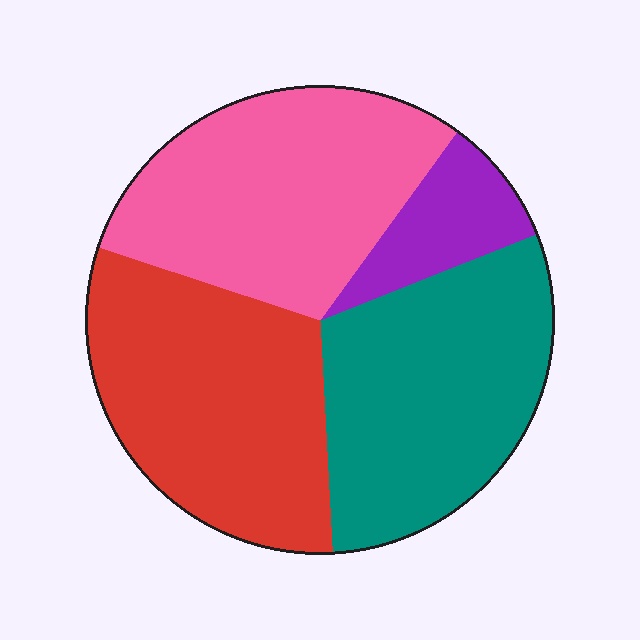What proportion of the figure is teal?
Teal takes up about one third (1/3) of the figure.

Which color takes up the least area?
Purple, at roughly 10%.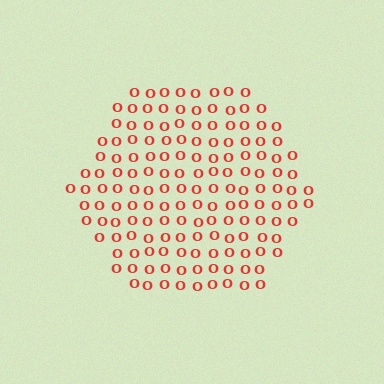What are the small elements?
The small elements are letter O's.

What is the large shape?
The large shape is a hexagon.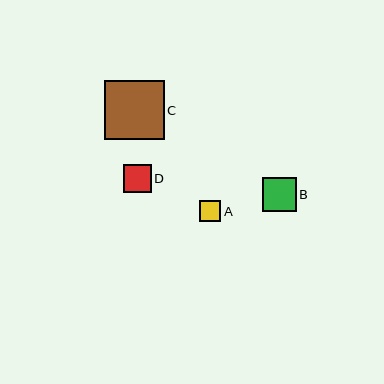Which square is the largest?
Square C is the largest with a size of approximately 59 pixels.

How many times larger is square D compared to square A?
Square D is approximately 1.4 times the size of square A.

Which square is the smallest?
Square A is the smallest with a size of approximately 21 pixels.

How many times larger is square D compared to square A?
Square D is approximately 1.4 times the size of square A.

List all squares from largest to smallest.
From largest to smallest: C, B, D, A.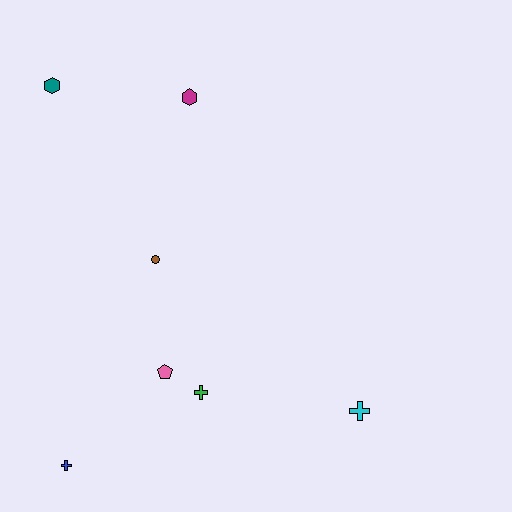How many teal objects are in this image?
There is 1 teal object.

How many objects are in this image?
There are 7 objects.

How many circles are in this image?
There is 1 circle.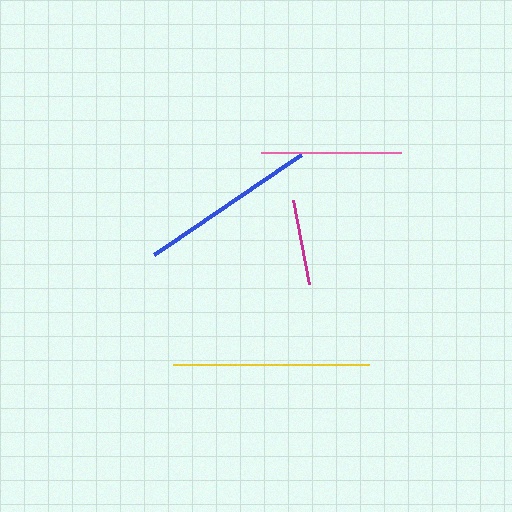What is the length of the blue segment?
The blue segment is approximately 178 pixels long.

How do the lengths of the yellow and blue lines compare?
The yellow and blue lines are approximately the same length.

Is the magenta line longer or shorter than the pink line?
The pink line is longer than the magenta line.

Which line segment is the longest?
The yellow line is the longest at approximately 196 pixels.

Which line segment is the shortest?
The magenta line is the shortest at approximately 85 pixels.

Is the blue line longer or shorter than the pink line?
The blue line is longer than the pink line.